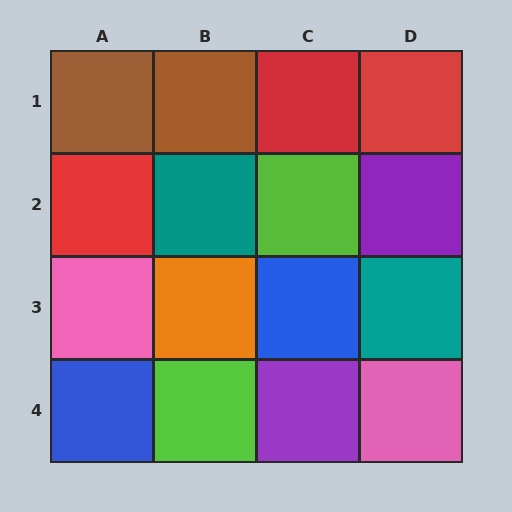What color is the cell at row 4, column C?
Purple.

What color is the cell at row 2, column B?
Teal.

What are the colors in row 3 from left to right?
Pink, orange, blue, teal.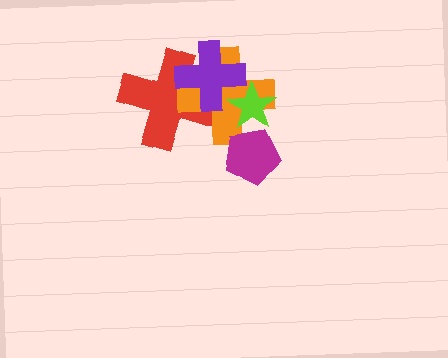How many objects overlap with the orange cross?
4 objects overlap with the orange cross.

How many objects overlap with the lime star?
3 objects overlap with the lime star.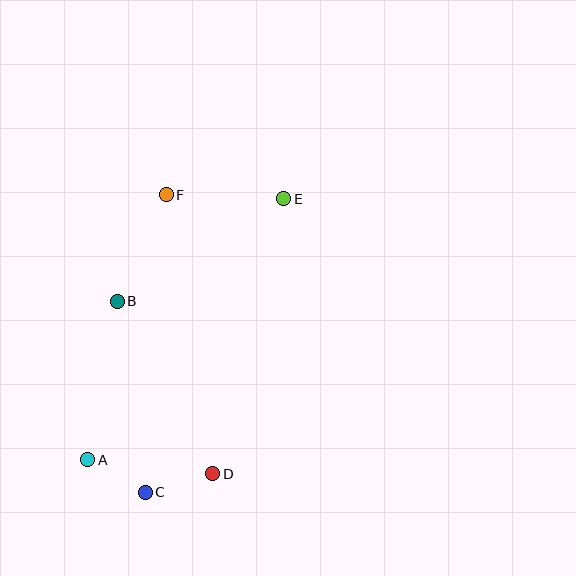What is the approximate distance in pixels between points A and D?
The distance between A and D is approximately 126 pixels.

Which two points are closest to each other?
Points A and C are closest to each other.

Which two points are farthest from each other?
Points A and E are farthest from each other.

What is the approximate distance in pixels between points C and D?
The distance between C and D is approximately 70 pixels.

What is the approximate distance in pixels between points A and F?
The distance between A and F is approximately 277 pixels.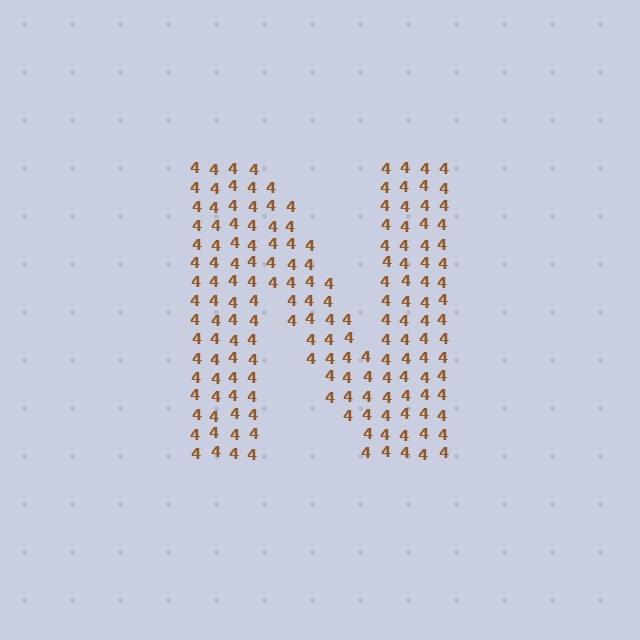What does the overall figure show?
The overall figure shows the letter N.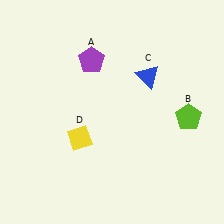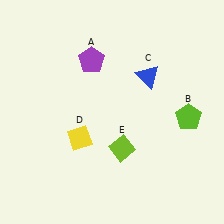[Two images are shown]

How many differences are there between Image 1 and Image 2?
There is 1 difference between the two images.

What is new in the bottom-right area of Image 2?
A lime diamond (E) was added in the bottom-right area of Image 2.